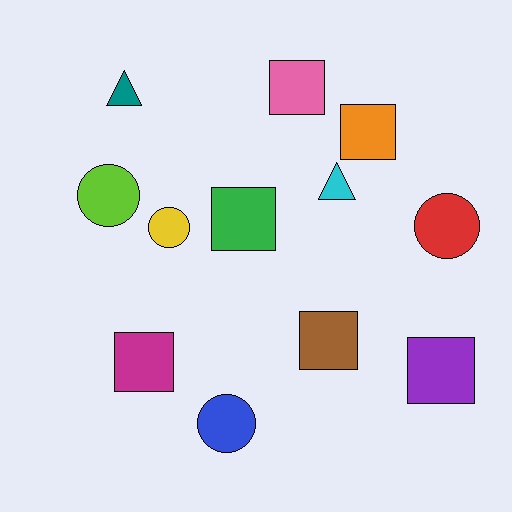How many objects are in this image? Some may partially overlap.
There are 12 objects.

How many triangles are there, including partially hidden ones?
There are 2 triangles.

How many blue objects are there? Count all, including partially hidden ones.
There is 1 blue object.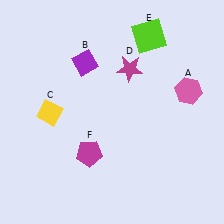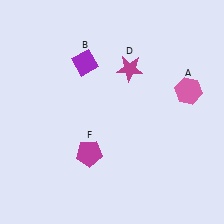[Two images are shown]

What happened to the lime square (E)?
The lime square (E) was removed in Image 2. It was in the top-right area of Image 1.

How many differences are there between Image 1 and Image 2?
There are 2 differences between the two images.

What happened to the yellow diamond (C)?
The yellow diamond (C) was removed in Image 2. It was in the bottom-left area of Image 1.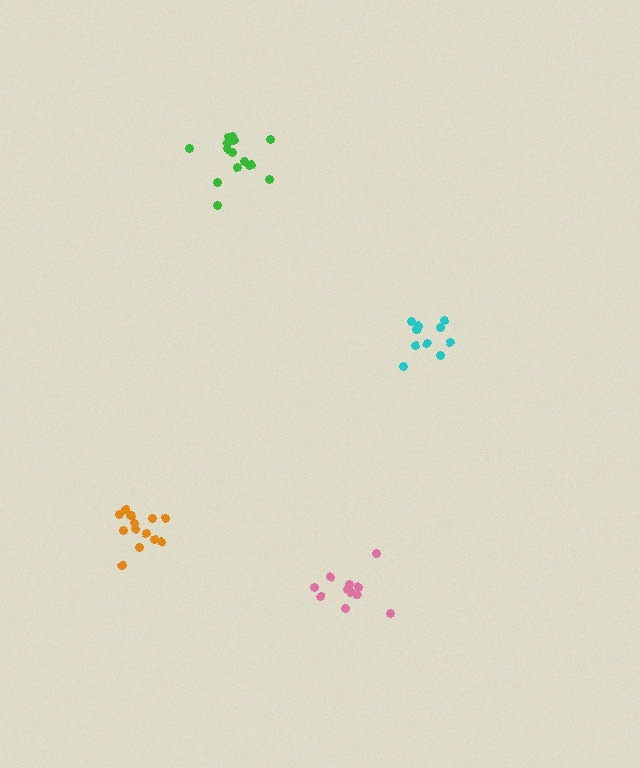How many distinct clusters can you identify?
There are 4 distinct clusters.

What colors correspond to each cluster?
The clusters are colored: cyan, pink, orange, green.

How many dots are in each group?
Group 1: 10 dots, Group 2: 11 dots, Group 3: 14 dots, Group 4: 15 dots (50 total).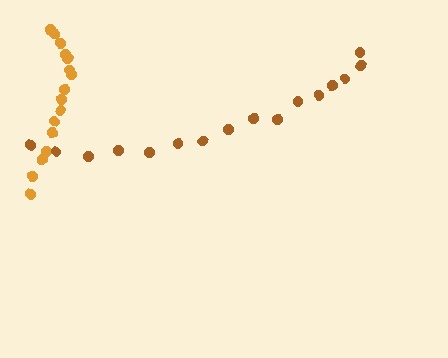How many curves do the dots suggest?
There are 2 distinct paths.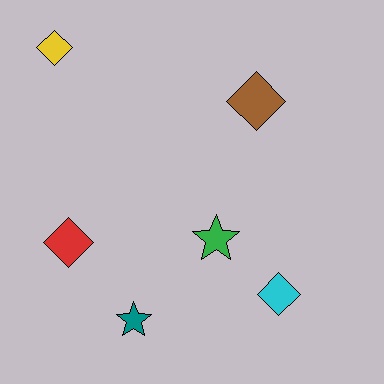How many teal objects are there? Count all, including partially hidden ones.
There is 1 teal object.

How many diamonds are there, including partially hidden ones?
There are 4 diamonds.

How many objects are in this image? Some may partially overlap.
There are 6 objects.